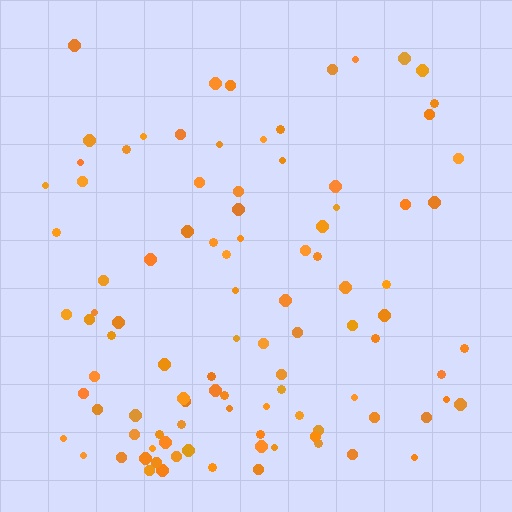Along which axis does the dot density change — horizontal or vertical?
Vertical.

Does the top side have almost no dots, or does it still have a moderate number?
Still a moderate number, just noticeably fewer than the bottom.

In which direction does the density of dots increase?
From top to bottom, with the bottom side densest.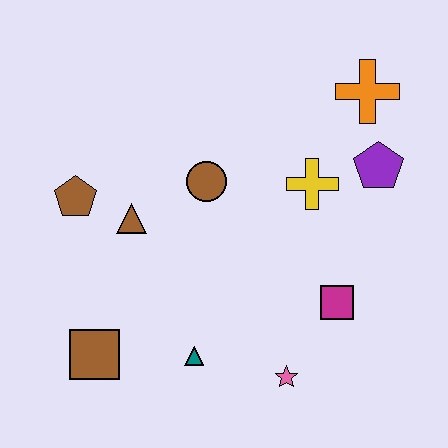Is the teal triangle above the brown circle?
No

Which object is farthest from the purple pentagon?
The brown square is farthest from the purple pentagon.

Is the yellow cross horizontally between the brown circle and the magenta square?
Yes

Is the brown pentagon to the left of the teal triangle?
Yes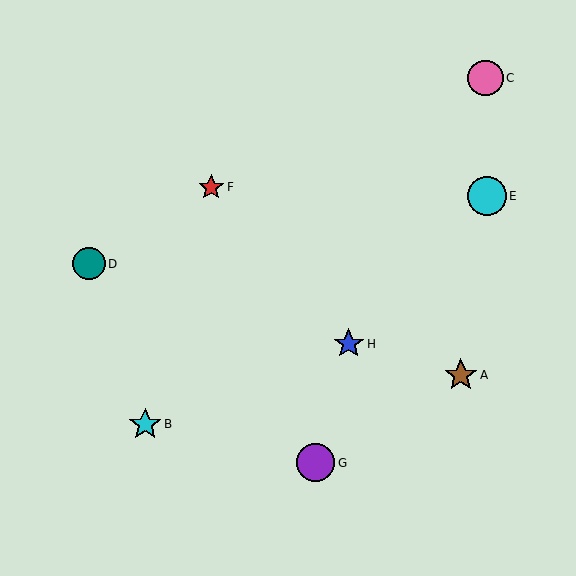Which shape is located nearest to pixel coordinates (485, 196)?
The cyan circle (labeled E) at (487, 196) is nearest to that location.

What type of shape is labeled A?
Shape A is a brown star.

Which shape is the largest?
The purple circle (labeled G) is the largest.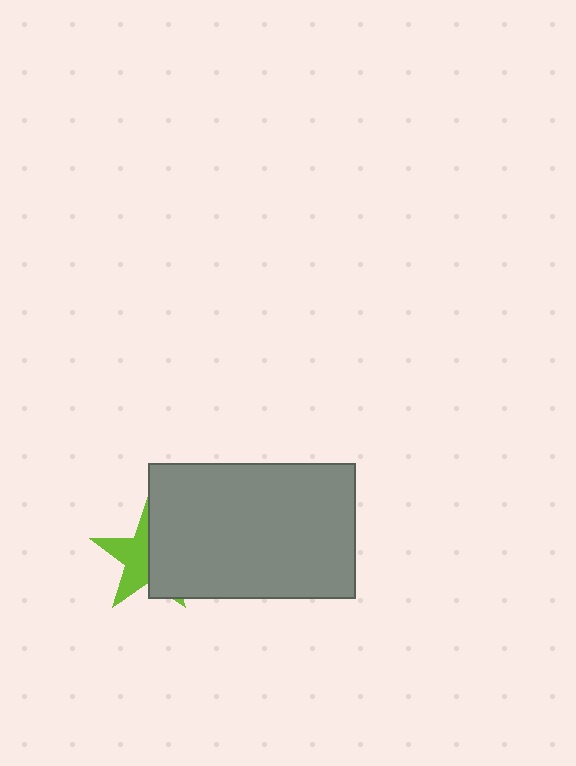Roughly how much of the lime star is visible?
About half of it is visible (roughly 48%).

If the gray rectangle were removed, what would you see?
You would see the complete lime star.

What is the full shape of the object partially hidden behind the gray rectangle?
The partially hidden object is a lime star.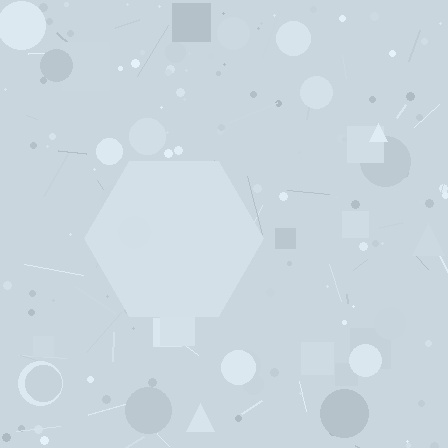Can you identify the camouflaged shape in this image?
The camouflaged shape is a hexagon.